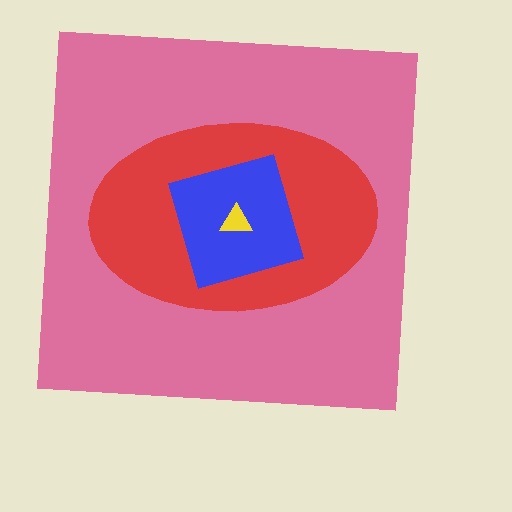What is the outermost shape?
The pink square.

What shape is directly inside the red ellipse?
The blue diamond.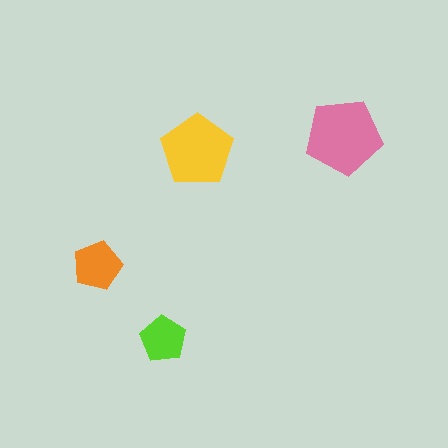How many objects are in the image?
There are 4 objects in the image.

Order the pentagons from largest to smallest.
the pink one, the yellow one, the orange one, the lime one.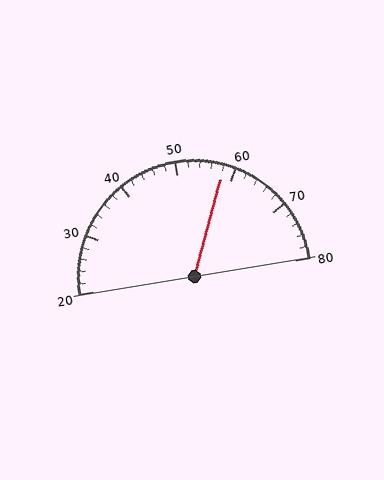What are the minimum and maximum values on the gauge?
The gauge ranges from 20 to 80.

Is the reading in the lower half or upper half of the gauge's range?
The reading is in the upper half of the range (20 to 80).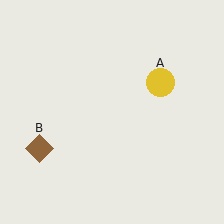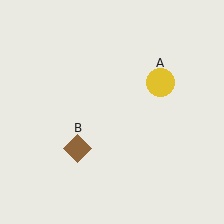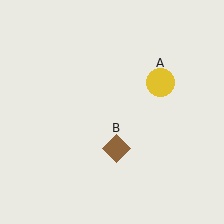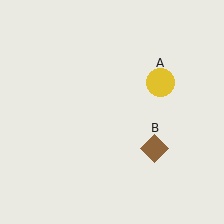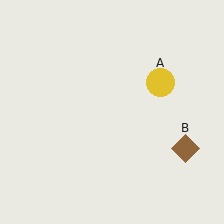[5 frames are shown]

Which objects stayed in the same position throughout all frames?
Yellow circle (object A) remained stationary.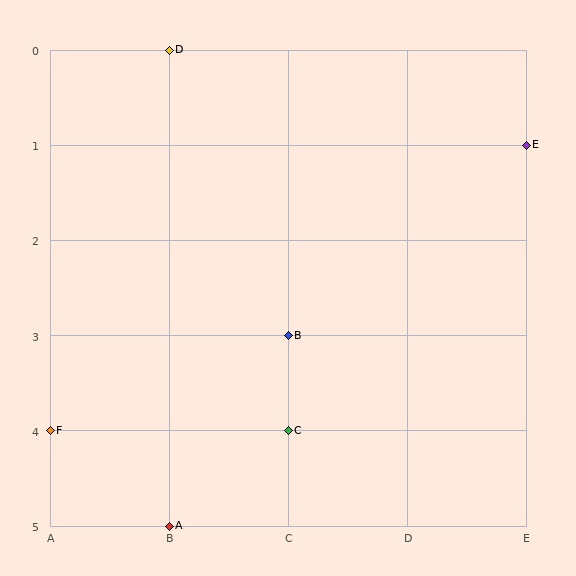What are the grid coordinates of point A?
Point A is at grid coordinates (B, 5).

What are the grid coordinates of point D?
Point D is at grid coordinates (B, 0).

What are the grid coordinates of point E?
Point E is at grid coordinates (E, 1).